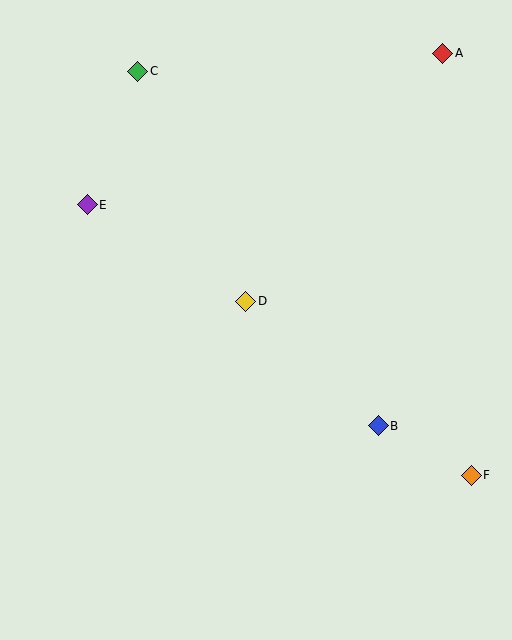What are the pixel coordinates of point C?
Point C is at (138, 71).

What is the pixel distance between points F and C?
The distance between F and C is 524 pixels.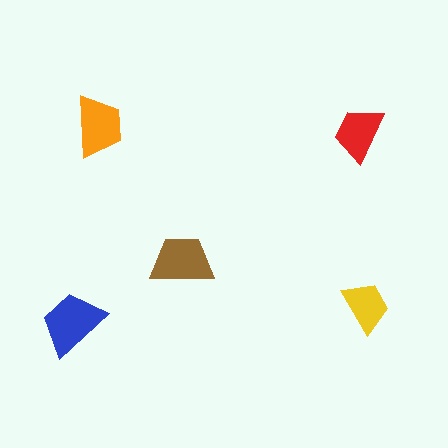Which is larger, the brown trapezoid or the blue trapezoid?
The blue one.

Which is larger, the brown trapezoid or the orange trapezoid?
The brown one.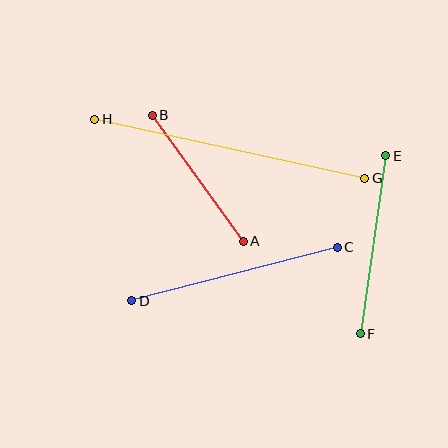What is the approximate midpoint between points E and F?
The midpoint is at approximately (373, 245) pixels.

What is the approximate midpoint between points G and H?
The midpoint is at approximately (230, 149) pixels.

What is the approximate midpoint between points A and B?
The midpoint is at approximately (198, 178) pixels.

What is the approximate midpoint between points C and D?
The midpoint is at approximately (235, 274) pixels.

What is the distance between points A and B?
The distance is approximately 156 pixels.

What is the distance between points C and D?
The distance is approximately 212 pixels.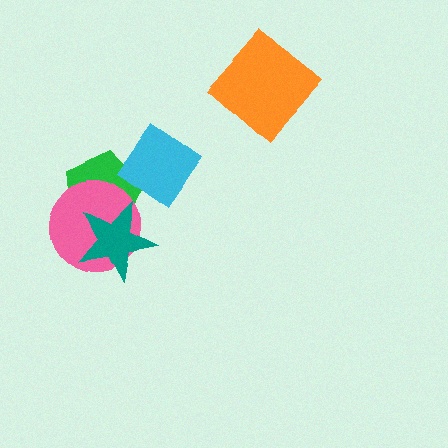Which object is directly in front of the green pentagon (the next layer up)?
The pink circle is directly in front of the green pentagon.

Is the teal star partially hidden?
No, no other shape covers it.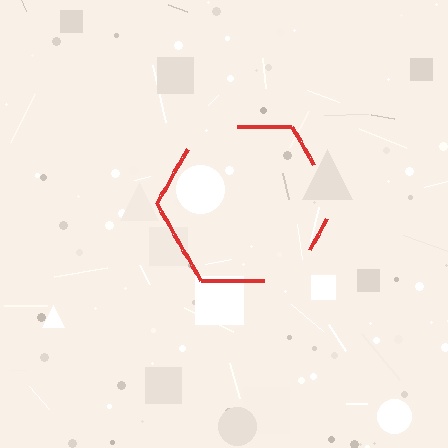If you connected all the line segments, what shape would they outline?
They would outline a hexagon.